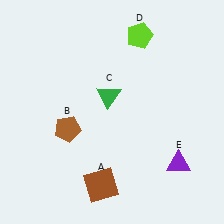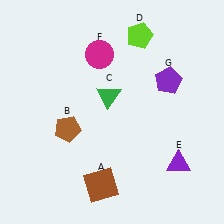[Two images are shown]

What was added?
A magenta circle (F), a purple pentagon (G) were added in Image 2.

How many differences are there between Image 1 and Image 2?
There are 2 differences between the two images.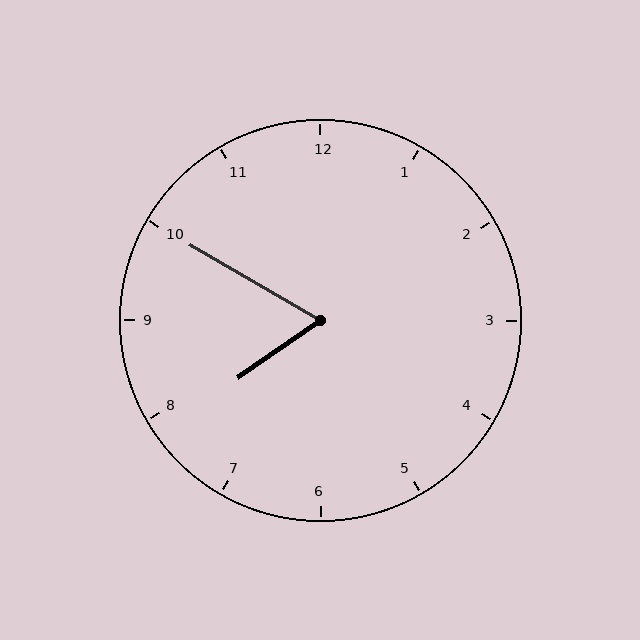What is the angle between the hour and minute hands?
Approximately 65 degrees.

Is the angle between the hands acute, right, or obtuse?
It is acute.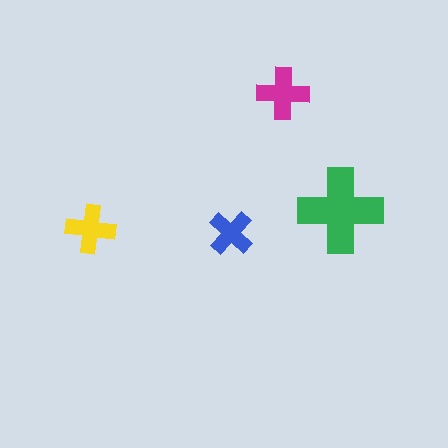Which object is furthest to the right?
The green cross is rightmost.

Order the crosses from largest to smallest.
the green one, the magenta one, the yellow one, the blue one.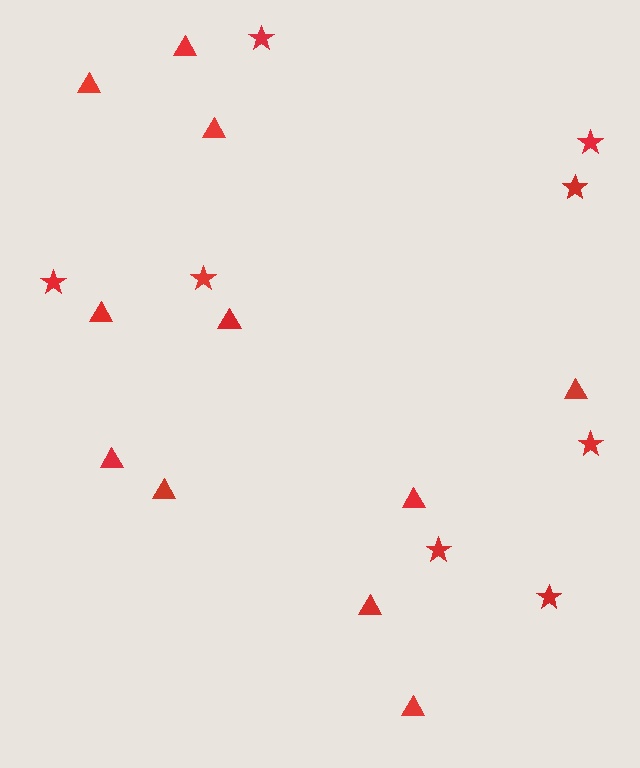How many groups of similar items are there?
There are 2 groups: one group of stars (8) and one group of triangles (11).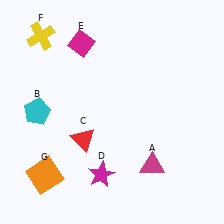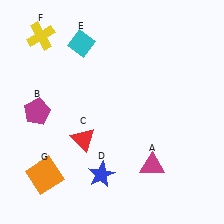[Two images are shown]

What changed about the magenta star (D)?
In Image 1, D is magenta. In Image 2, it changed to blue.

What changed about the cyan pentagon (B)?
In Image 1, B is cyan. In Image 2, it changed to magenta.